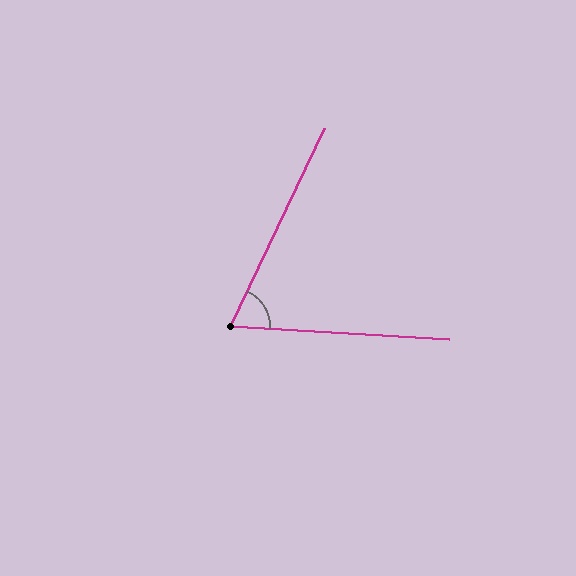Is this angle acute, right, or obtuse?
It is acute.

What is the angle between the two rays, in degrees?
Approximately 68 degrees.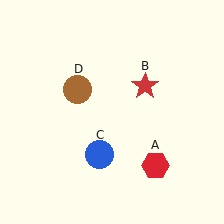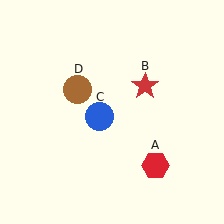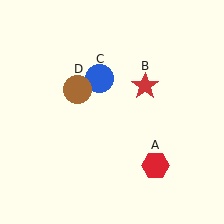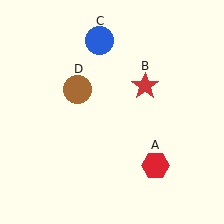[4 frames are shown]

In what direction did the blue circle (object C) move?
The blue circle (object C) moved up.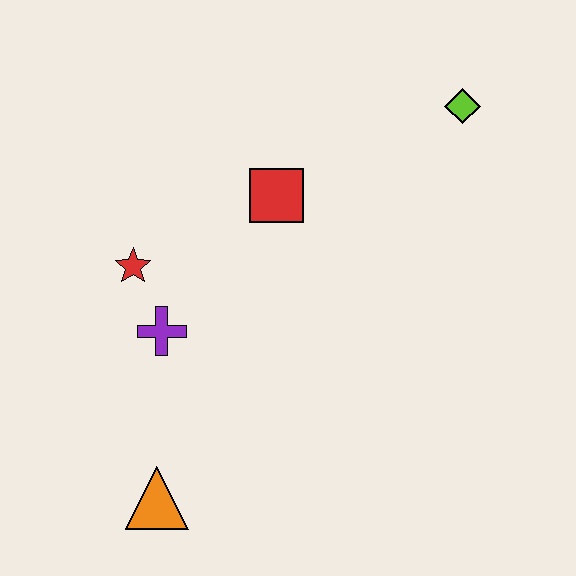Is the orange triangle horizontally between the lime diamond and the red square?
No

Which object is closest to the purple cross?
The red star is closest to the purple cross.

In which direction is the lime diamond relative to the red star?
The lime diamond is to the right of the red star.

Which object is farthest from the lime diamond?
The orange triangle is farthest from the lime diamond.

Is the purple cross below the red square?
Yes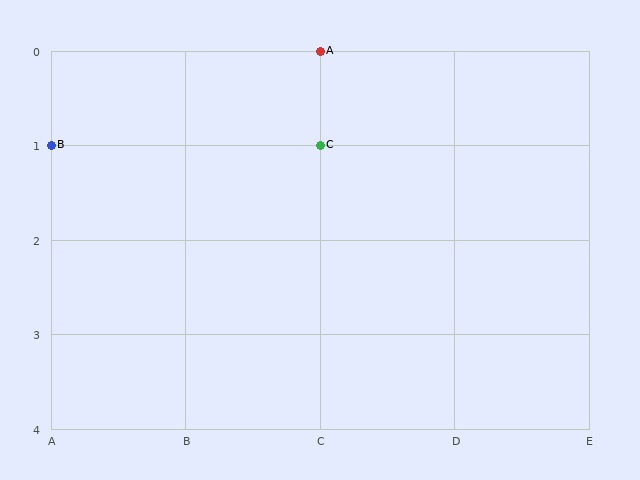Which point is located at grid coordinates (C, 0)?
Point A is at (C, 0).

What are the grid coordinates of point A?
Point A is at grid coordinates (C, 0).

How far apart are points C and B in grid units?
Points C and B are 2 columns apart.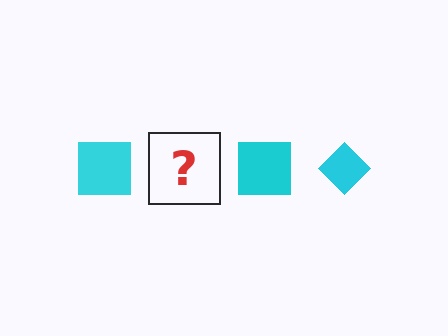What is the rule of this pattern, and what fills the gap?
The rule is that the pattern cycles through square, diamond shapes in cyan. The gap should be filled with a cyan diamond.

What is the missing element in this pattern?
The missing element is a cyan diamond.